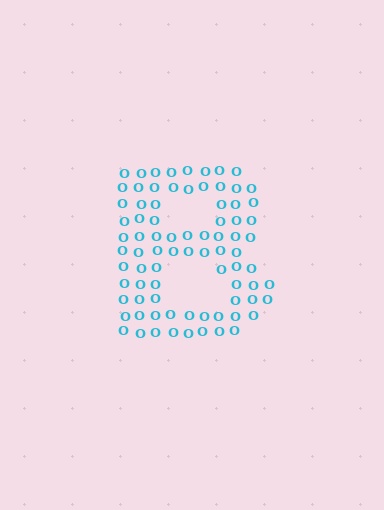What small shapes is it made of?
It is made of small letter O's.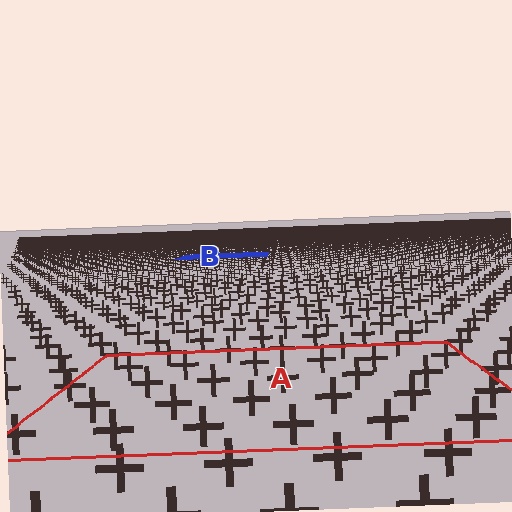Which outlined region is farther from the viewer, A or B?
Region B is farther from the viewer — the texture elements inside it appear smaller and more densely packed.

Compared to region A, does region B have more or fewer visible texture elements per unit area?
Region B has more texture elements per unit area — they are packed more densely because it is farther away.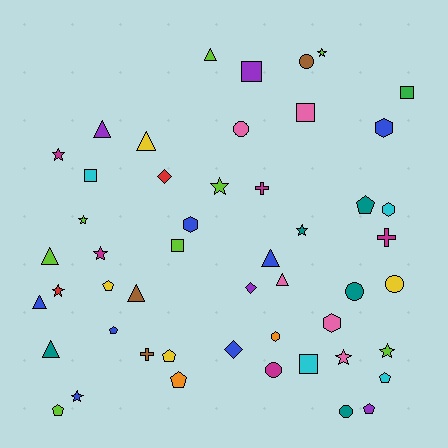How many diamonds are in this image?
There are 3 diamonds.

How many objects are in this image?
There are 50 objects.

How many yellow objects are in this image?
There are 4 yellow objects.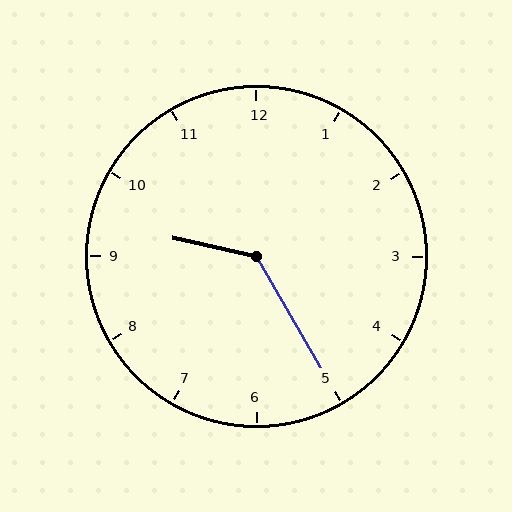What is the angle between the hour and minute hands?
Approximately 132 degrees.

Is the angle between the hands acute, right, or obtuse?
It is obtuse.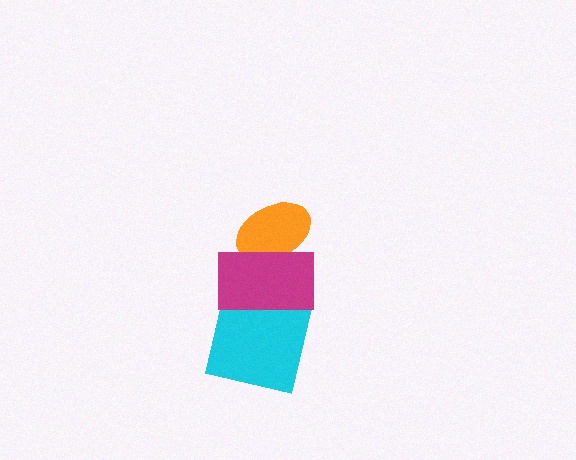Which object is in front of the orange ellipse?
The magenta rectangle is in front of the orange ellipse.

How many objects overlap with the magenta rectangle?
2 objects overlap with the magenta rectangle.